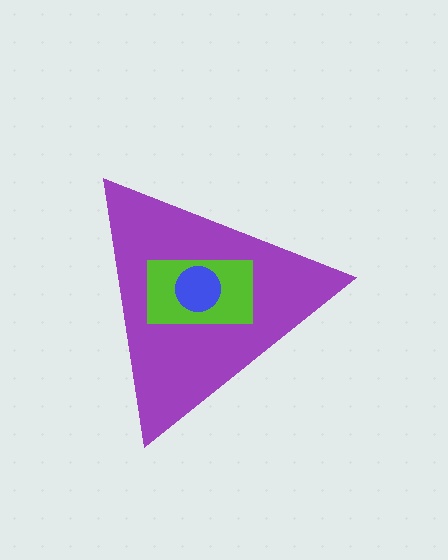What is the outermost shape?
The purple triangle.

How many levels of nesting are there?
3.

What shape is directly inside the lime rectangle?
The blue circle.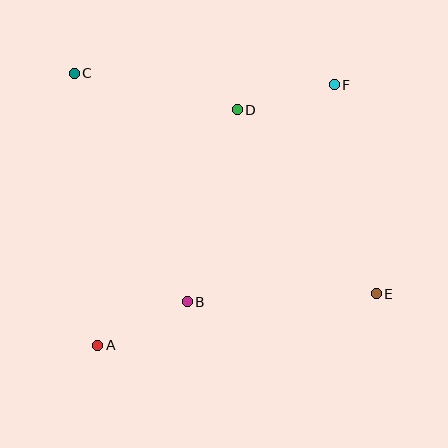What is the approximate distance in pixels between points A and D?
The distance between A and D is approximately 274 pixels.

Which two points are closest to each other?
Points A and B are closest to each other.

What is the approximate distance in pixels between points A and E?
The distance between A and E is approximately 283 pixels.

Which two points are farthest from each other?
Points C and E are farthest from each other.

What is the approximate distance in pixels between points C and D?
The distance between C and D is approximately 167 pixels.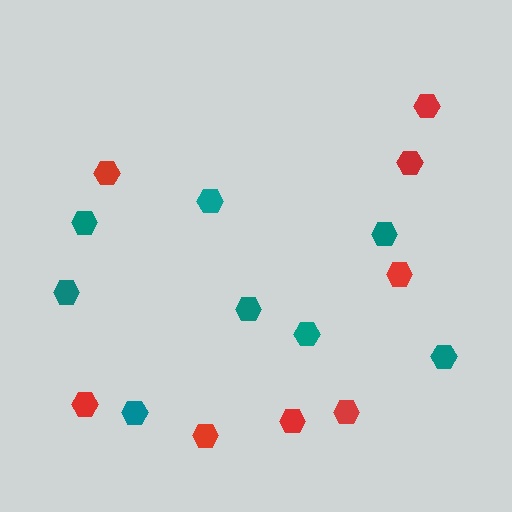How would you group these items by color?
There are 2 groups: one group of red hexagons (8) and one group of teal hexagons (8).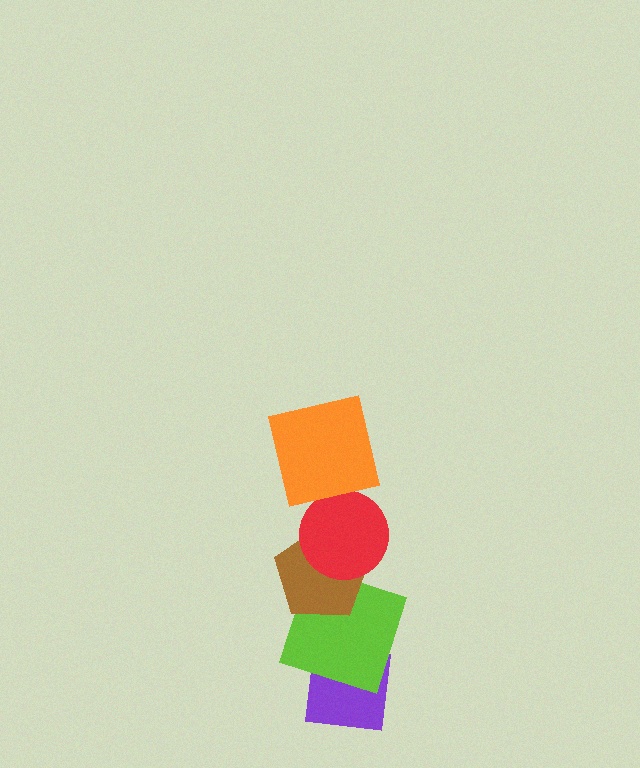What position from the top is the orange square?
The orange square is 1st from the top.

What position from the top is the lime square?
The lime square is 4th from the top.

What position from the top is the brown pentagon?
The brown pentagon is 3rd from the top.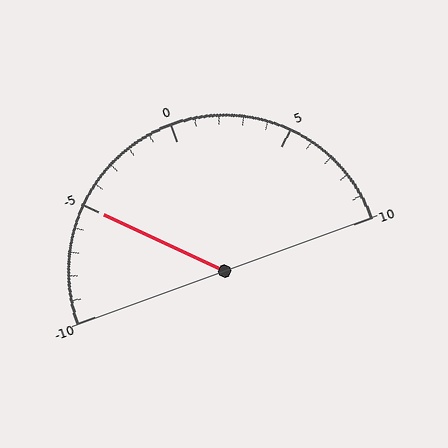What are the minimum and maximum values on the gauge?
The gauge ranges from -10 to 10.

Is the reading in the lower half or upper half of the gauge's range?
The reading is in the lower half of the range (-10 to 10).